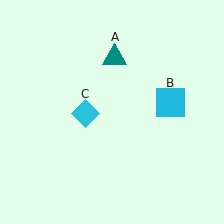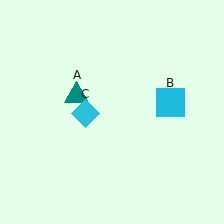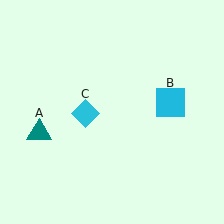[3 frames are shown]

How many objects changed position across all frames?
1 object changed position: teal triangle (object A).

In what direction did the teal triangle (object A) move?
The teal triangle (object A) moved down and to the left.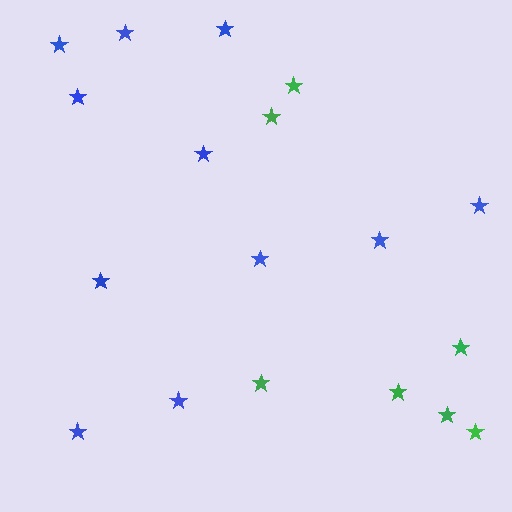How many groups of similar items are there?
There are 2 groups: one group of blue stars (11) and one group of green stars (7).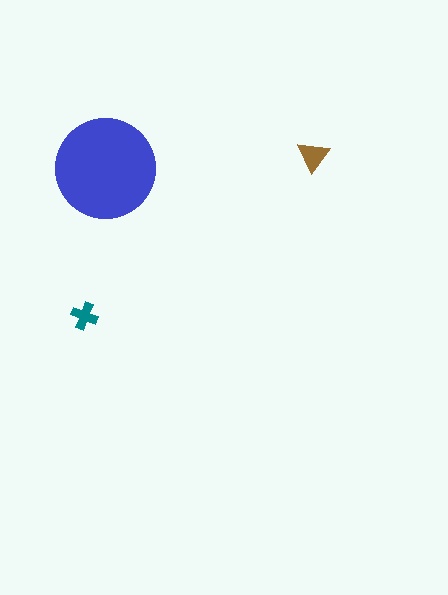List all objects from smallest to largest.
The teal cross, the brown triangle, the blue circle.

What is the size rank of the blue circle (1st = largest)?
1st.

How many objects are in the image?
There are 3 objects in the image.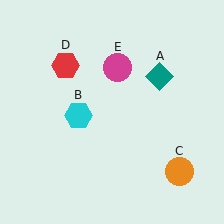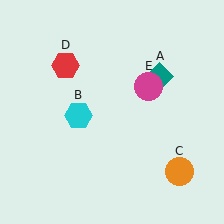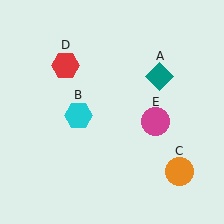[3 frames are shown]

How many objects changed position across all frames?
1 object changed position: magenta circle (object E).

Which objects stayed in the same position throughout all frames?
Teal diamond (object A) and cyan hexagon (object B) and orange circle (object C) and red hexagon (object D) remained stationary.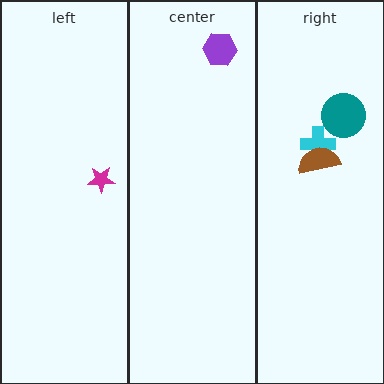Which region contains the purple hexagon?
The center region.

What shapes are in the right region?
The teal circle, the cyan cross, the brown semicircle.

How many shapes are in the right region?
3.